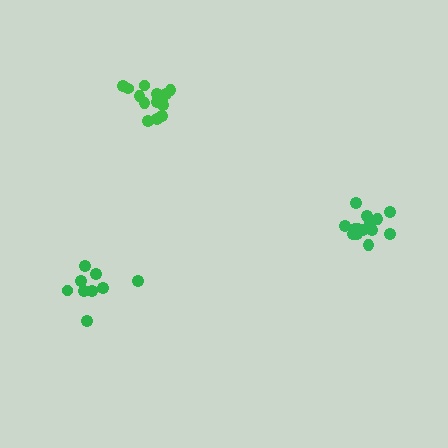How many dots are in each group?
Group 1: 14 dots, Group 2: 9 dots, Group 3: 14 dots (37 total).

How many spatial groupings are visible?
There are 3 spatial groupings.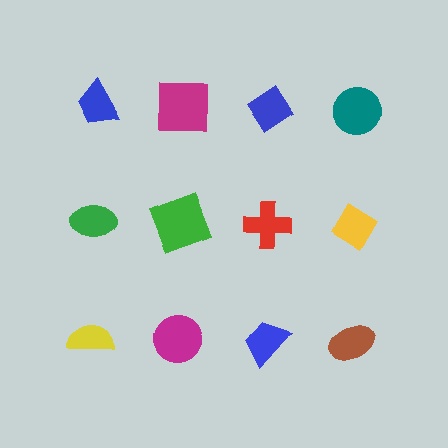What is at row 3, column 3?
A blue trapezoid.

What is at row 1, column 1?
A blue trapezoid.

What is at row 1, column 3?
A blue diamond.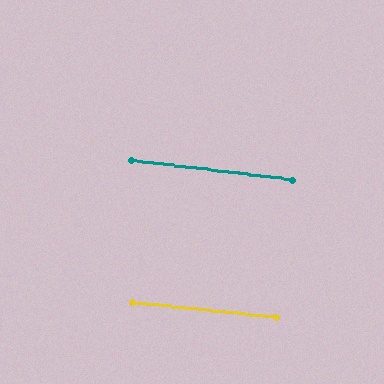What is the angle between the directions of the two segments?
Approximately 1 degree.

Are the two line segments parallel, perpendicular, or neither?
Parallel — their directions differ by only 1.0°.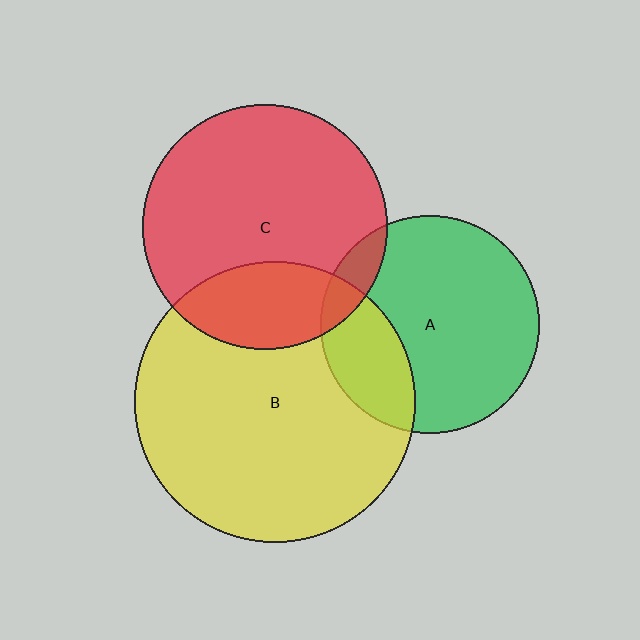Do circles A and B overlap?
Yes.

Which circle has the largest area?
Circle B (yellow).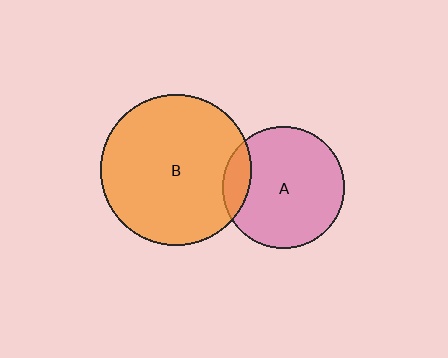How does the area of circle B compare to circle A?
Approximately 1.5 times.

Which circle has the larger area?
Circle B (orange).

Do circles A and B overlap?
Yes.